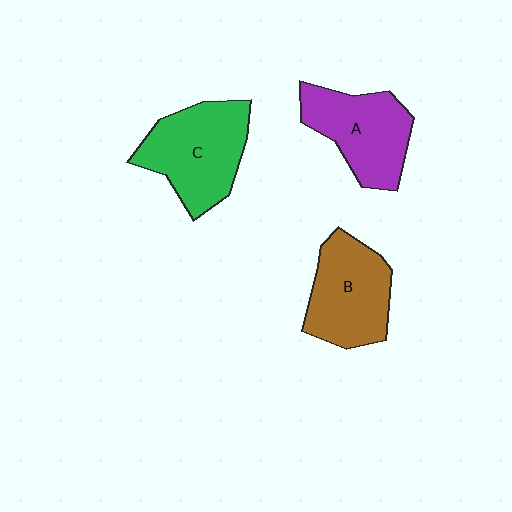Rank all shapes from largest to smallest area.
From largest to smallest: C (green), A (purple), B (brown).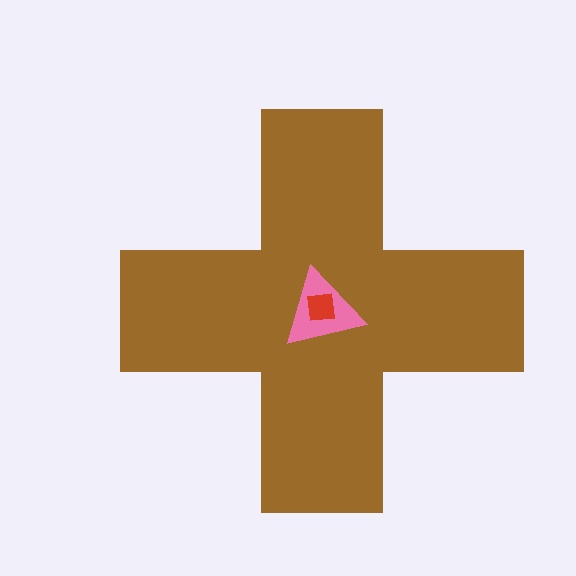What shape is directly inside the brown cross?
The pink triangle.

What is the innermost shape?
The red square.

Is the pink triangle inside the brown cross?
Yes.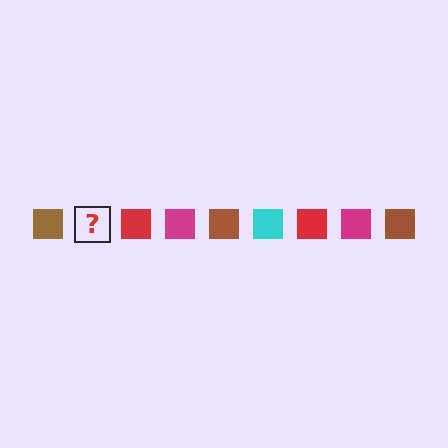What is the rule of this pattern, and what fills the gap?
The rule is that the pattern cycles through brown, cyan, red, magenta squares. The gap should be filled with a cyan square.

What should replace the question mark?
The question mark should be replaced with a cyan square.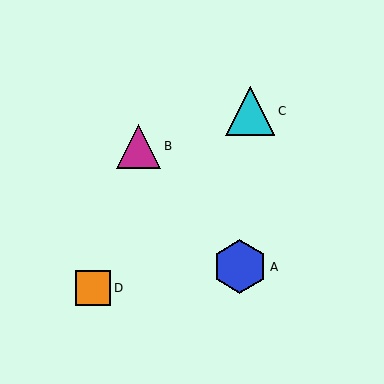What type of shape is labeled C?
Shape C is a cyan triangle.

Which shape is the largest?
The blue hexagon (labeled A) is the largest.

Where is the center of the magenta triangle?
The center of the magenta triangle is at (139, 146).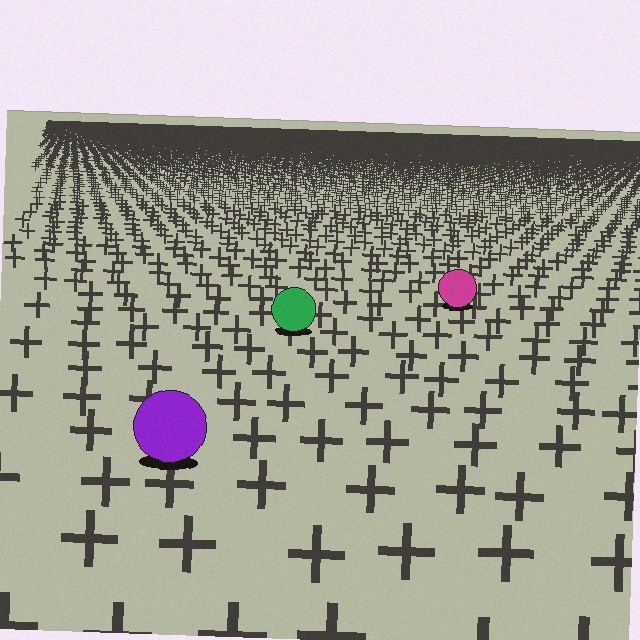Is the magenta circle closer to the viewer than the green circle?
No. The green circle is closer — you can tell from the texture gradient: the ground texture is coarser near it.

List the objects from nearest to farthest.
From nearest to farthest: the purple circle, the green circle, the magenta circle.